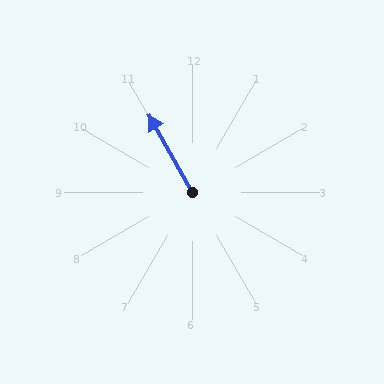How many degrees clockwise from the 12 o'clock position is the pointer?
Approximately 331 degrees.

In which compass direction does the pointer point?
Northwest.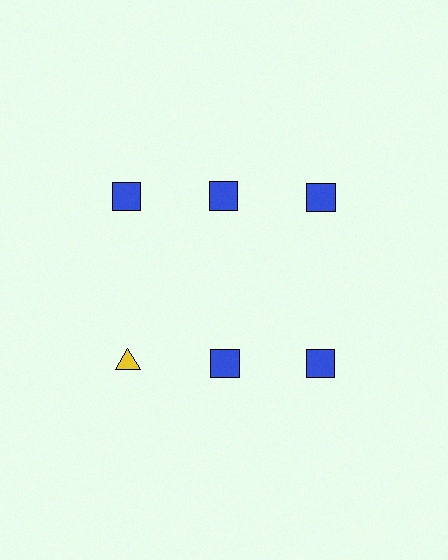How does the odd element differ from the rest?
It differs in both color (yellow instead of blue) and shape (triangle instead of square).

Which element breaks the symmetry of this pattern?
The yellow triangle in the second row, leftmost column breaks the symmetry. All other shapes are blue squares.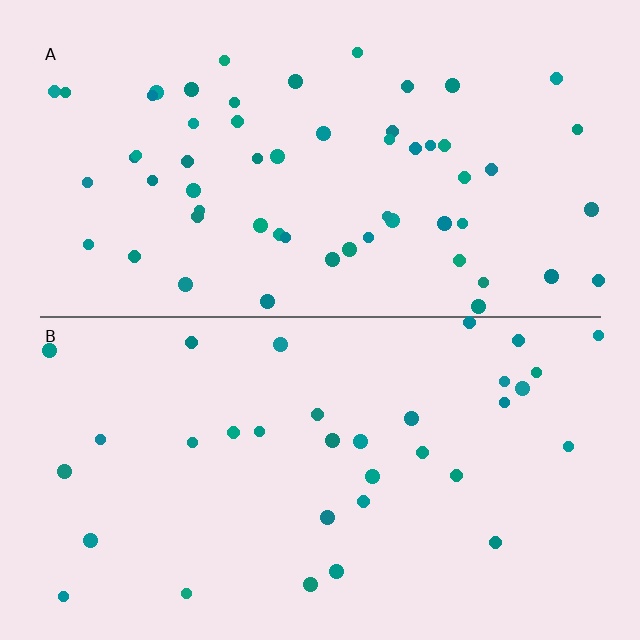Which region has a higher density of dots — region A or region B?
A (the top).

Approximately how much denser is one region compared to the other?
Approximately 1.8× — region A over region B.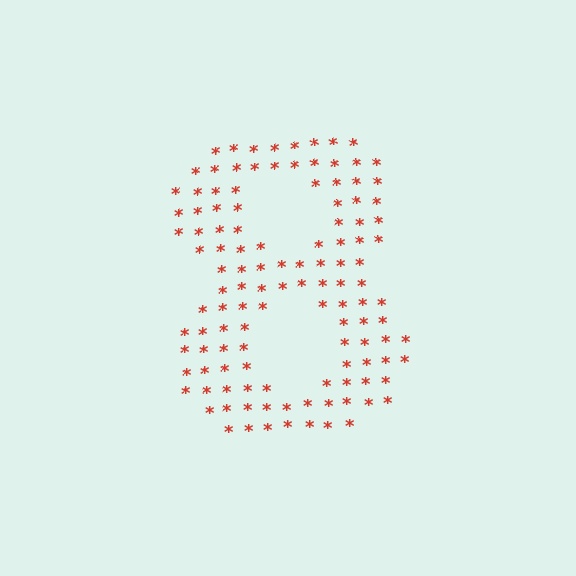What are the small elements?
The small elements are asterisks.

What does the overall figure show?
The overall figure shows the digit 8.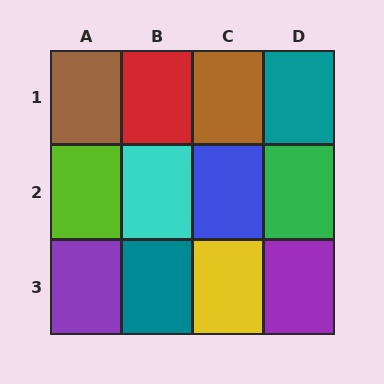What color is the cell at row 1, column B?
Red.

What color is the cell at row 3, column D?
Purple.